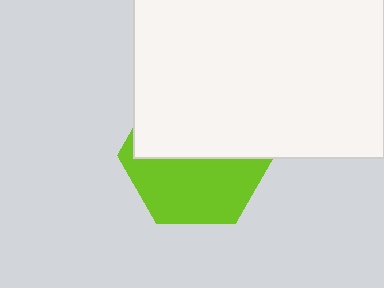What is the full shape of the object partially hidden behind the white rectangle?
The partially hidden object is a lime hexagon.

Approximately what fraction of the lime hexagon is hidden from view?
Roughly 52% of the lime hexagon is hidden behind the white rectangle.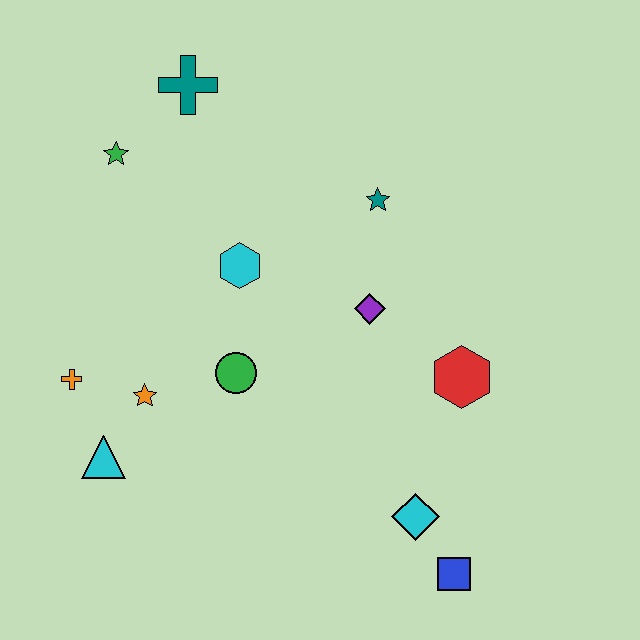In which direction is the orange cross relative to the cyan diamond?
The orange cross is to the left of the cyan diamond.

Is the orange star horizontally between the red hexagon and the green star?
Yes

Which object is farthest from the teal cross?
The blue square is farthest from the teal cross.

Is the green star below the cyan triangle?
No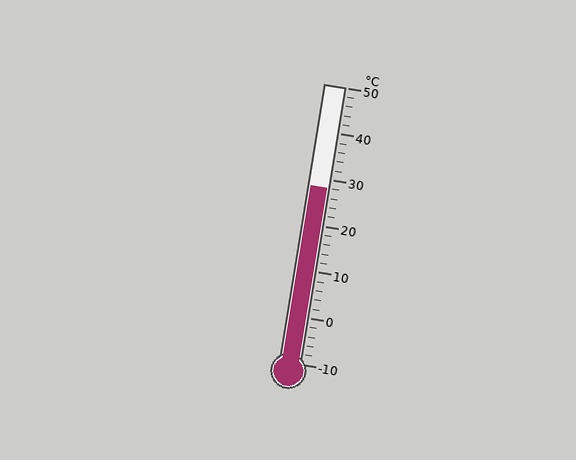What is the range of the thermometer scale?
The thermometer scale ranges from -10°C to 50°C.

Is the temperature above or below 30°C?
The temperature is below 30°C.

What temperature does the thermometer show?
The thermometer shows approximately 28°C.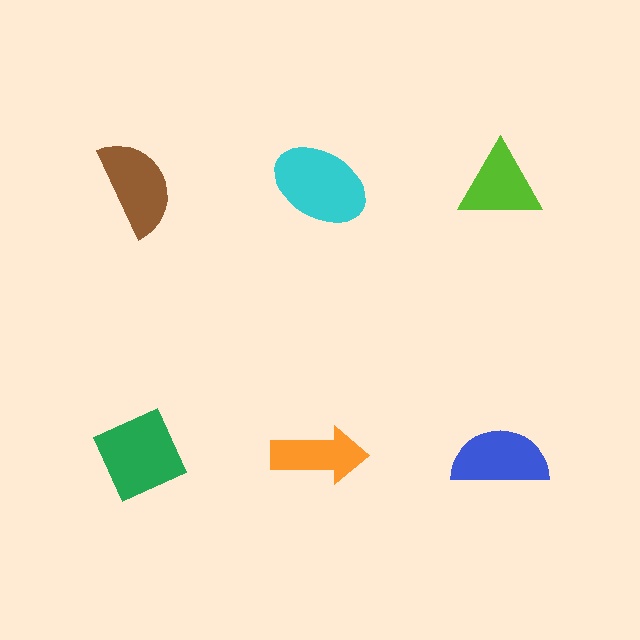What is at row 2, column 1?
A green diamond.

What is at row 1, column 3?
A lime triangle.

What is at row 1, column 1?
A brown semicircle.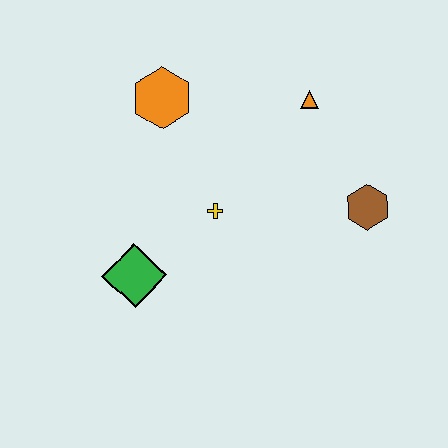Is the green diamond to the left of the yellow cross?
Yes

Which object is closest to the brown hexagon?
The orange triangle is closest to the brown hexagon.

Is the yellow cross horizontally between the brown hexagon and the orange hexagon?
Yes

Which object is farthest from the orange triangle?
The green diamond is farthest from the orange triangle.